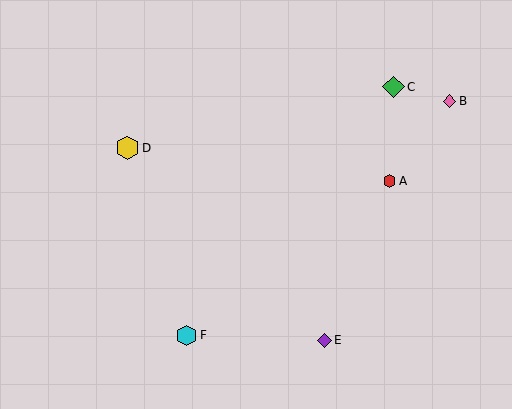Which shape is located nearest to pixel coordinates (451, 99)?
The pink diamond (labeled B) at (450, 101) is nearest to that location.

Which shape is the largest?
The yellow hexagon (labeled D) is the largest.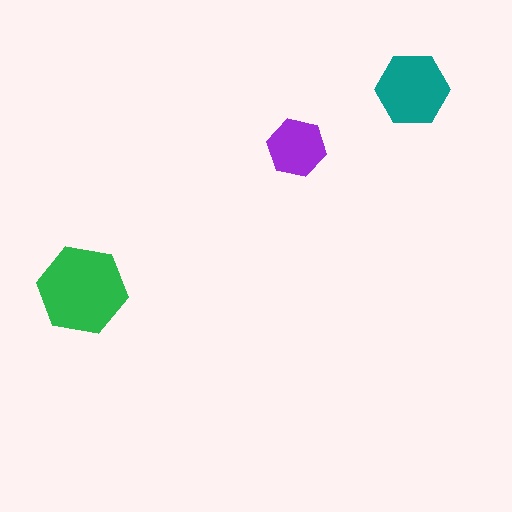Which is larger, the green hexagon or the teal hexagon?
The green one.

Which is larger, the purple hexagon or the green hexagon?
The green one.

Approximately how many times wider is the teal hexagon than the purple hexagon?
About 1.5 times wider.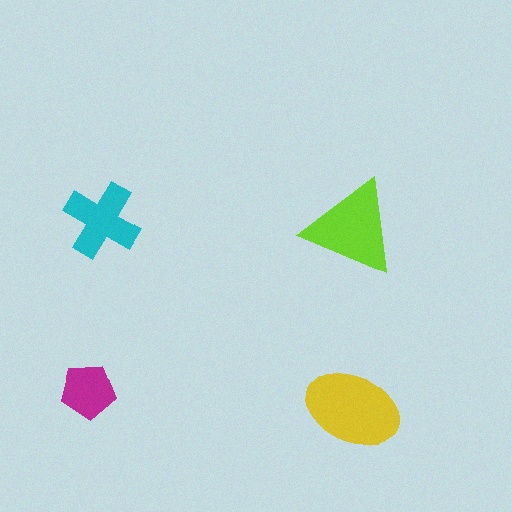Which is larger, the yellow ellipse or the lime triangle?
The yellow ellipse.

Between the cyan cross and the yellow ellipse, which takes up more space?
The yellow ellipse.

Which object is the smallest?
The magenta pentagon.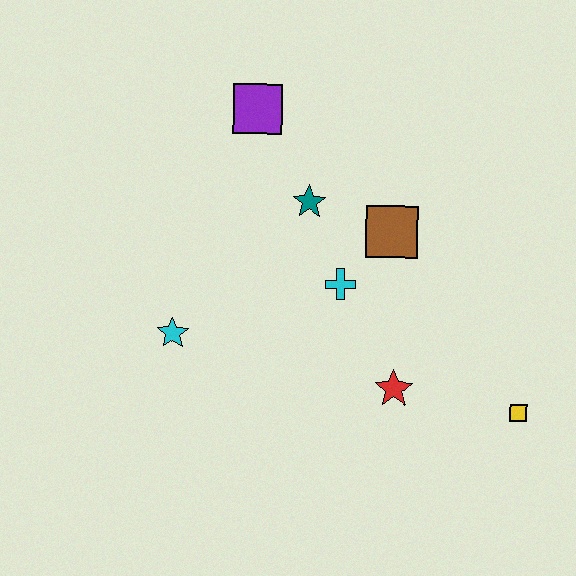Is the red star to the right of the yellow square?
No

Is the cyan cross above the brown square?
No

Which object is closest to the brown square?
The cyan cross is closest to the brown square.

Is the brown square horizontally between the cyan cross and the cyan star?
No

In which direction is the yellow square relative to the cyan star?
The yellow square is to the right of the cyan star.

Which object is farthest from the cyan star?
The yellow square is farthest from the cyan star.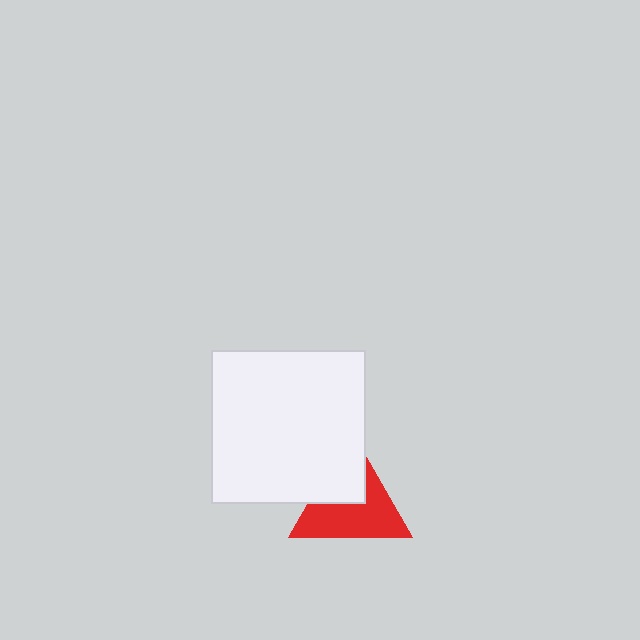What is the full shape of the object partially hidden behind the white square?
The partially hidden object is a red triangle.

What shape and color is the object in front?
The object in front is a white square.